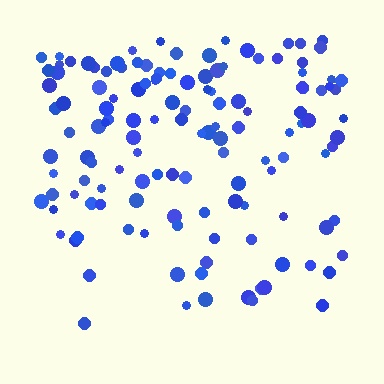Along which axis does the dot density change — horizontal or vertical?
Vertical.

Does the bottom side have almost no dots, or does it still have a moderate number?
Still a moderate number, just noticeably fewer than the top.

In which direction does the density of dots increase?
From bottom to top, with the top side densest.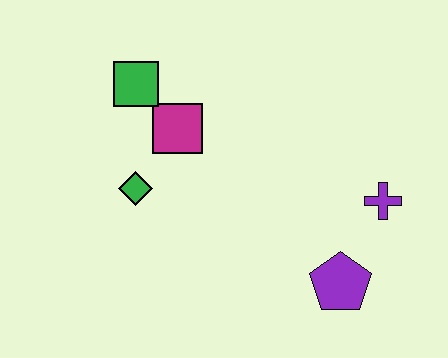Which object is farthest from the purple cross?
The green square is farthest from the purple cross.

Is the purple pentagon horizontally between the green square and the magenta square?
No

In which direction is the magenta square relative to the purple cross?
The magenta square is to the left of the purple cross.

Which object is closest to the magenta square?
The green square is closest to the magenta square.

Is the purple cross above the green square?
No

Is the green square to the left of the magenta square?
Yes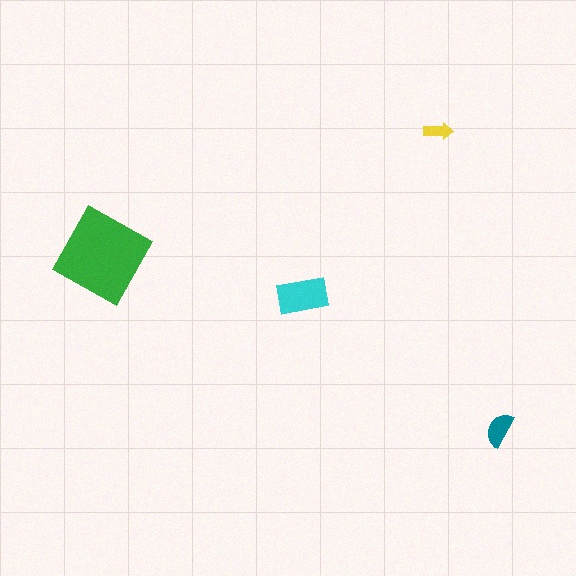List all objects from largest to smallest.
The green square, the cyan rectangle, the teal semicircle, the yellow arrow.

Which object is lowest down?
The teal semicircle is bottommost.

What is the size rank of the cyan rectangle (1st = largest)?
2nd.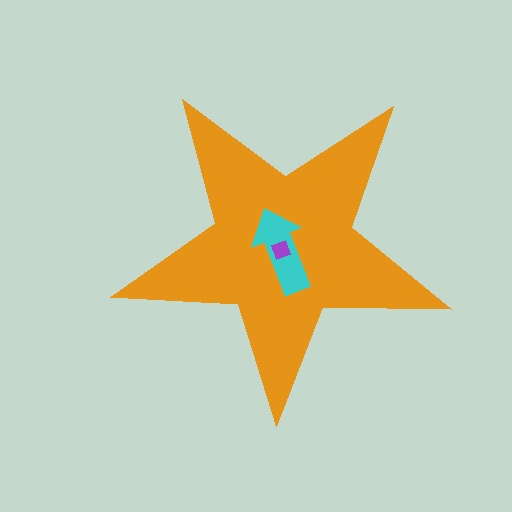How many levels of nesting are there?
3.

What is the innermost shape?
The purple diamond.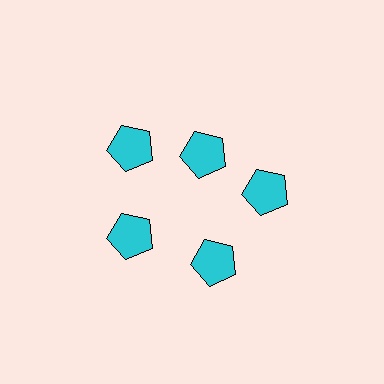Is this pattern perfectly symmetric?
No. The 5 cyan pentagons are arranged in a ring, but one element near the 1 o'clock position is pulled inward toward the center, breaking the 5-fold rotational symmetry.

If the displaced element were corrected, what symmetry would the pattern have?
It would have 5-fold rotational symmetry — the pattern would map onto itself every 72 degrees.